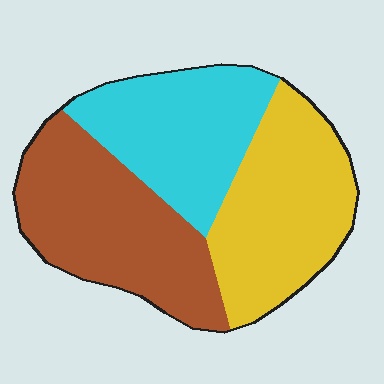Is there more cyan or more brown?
Brown.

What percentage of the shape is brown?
Brown takes up between a third and a half of the shape.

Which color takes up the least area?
Cyan, at roughly 30%.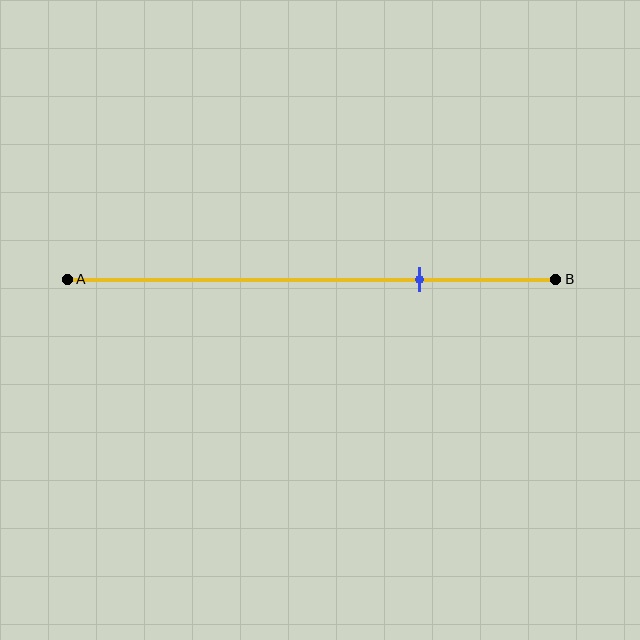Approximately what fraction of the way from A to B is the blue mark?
The blue mark is approximately 70% of the way from A to B.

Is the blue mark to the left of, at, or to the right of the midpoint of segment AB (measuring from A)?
The blue mark is to the right of the midpoint of segment AB.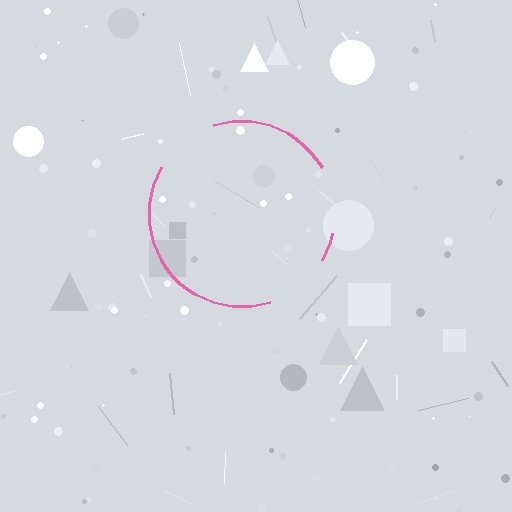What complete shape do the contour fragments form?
The contour fragments form a circle.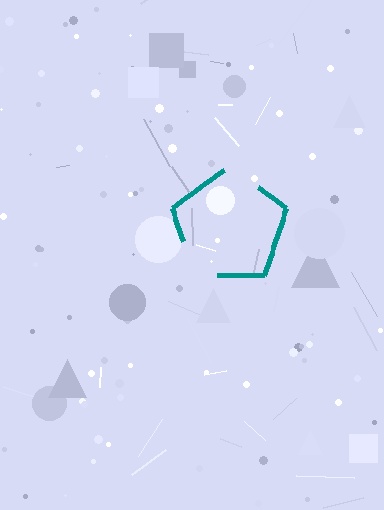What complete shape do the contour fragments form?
The contour fragments form a pentagon.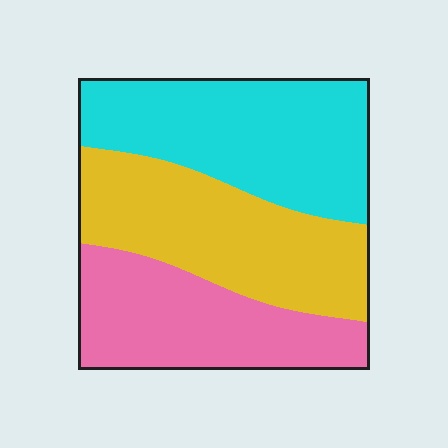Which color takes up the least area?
Pink, at roughly 30%.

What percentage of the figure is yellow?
Yellow covers around 35% of the figure.